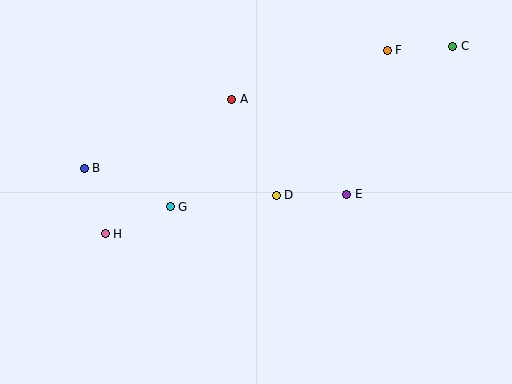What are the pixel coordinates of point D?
Point D is at (276, 195).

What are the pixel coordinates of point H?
Point H is at (105, 234).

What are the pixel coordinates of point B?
Point B is at (84, 168).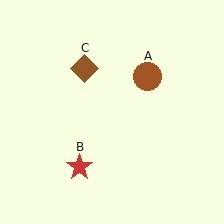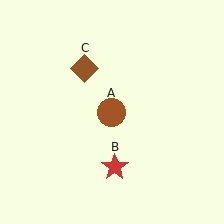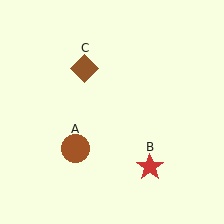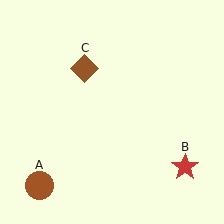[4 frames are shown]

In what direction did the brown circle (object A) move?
The brown circle (object A) moved down and to the left.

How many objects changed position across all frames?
2 objects changed position: brown circle (object A), red star (object B).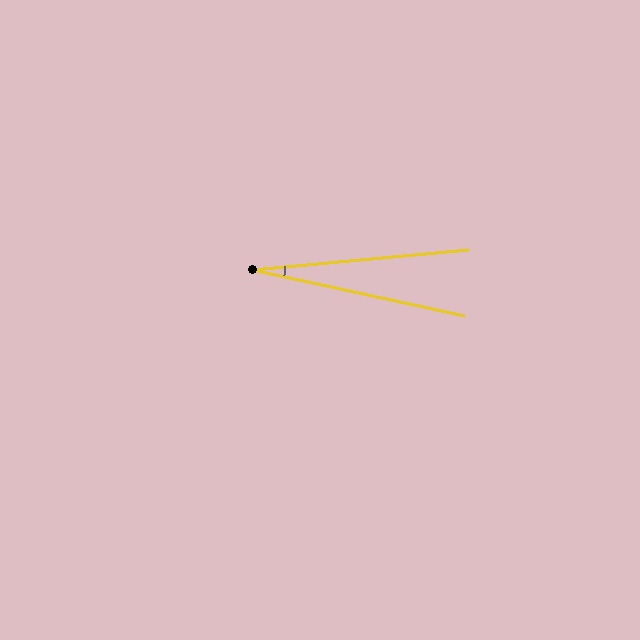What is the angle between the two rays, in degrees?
Approximately 18 degrees.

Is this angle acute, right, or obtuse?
It is acute.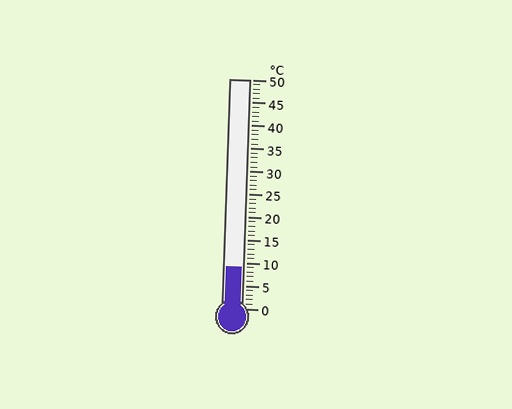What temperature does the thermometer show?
The thermometer shows approximately 9°C.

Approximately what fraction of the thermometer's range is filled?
The thermometer is filled to approximately 20% of its range.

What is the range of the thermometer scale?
The thermometer scale ranges from 0°C to 50°C.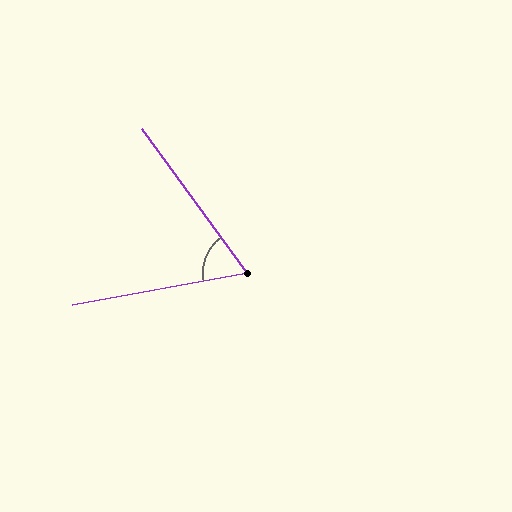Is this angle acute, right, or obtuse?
It is acute.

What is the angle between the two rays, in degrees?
Approximately 64 degrees.